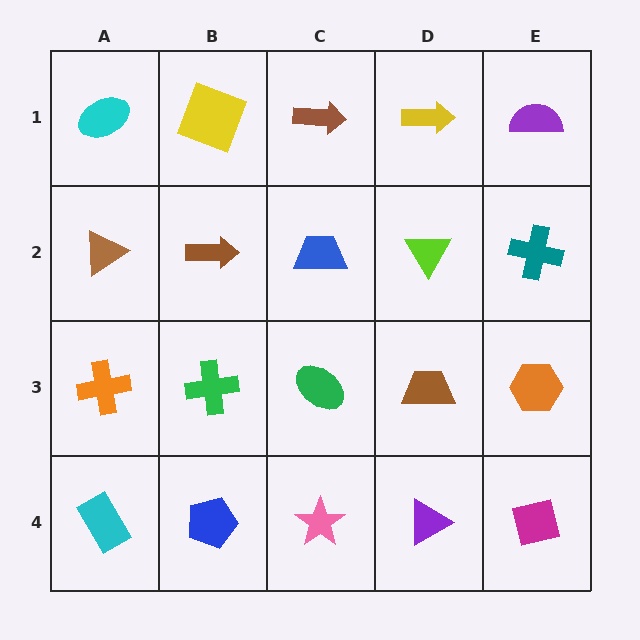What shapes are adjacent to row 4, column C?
A green ellipse (row 3, column C), a blue pentagon (row 4, column B), a purple triangle (row 4, column D).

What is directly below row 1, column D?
A lime triangle.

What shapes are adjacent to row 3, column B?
A brown arrow (row 2, column B), a blue pentagon (row 4, column B), an orange cross (row 3, column A), a green ellipse (row 3, column C).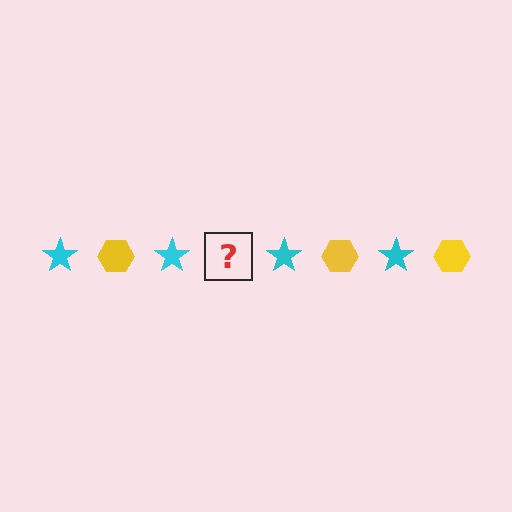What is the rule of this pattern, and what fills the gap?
The rule is that the pattern alternates between cyan star and yellow hexagon. The gap should be filled with a yellow hexagon.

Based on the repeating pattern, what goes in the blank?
The blank should be a yellow hexagon.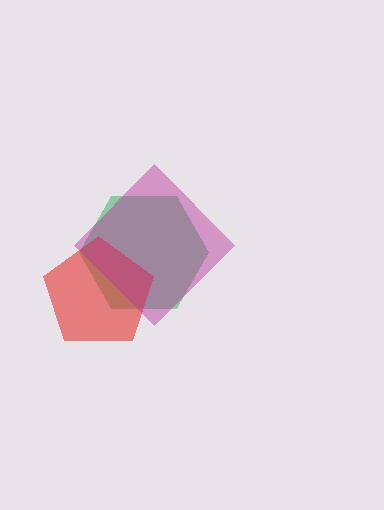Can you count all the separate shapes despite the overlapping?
Yes, there are 3 separate shapes.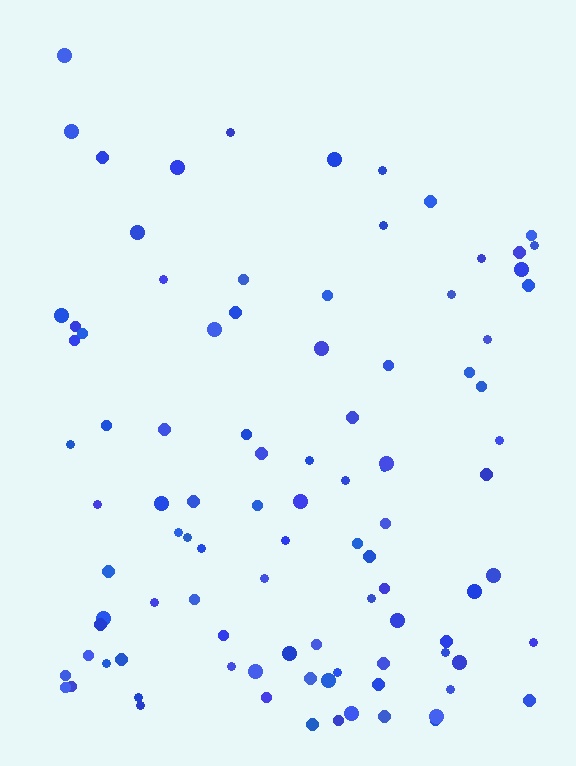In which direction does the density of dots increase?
From top to bottom, with the bottom side densest.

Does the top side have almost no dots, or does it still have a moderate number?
Still a moderate number, just noticeably fewer than the bottom.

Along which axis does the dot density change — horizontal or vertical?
Vertical.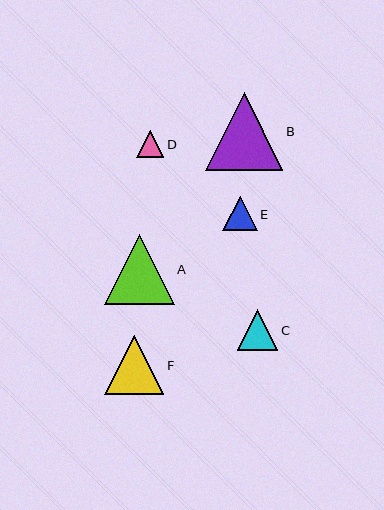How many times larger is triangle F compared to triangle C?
Triangle F is approximately 1.5 times the size of triangle C.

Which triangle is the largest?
Triangle B is the largest with a size of approximately 77 pixels.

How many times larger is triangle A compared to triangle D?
Triangle A is approximately 2.6 times the size of triangle D.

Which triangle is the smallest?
Triangle D is the smallest with a size of approximately 27 pixels.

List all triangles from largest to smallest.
From largest to smallest: B, A, F, C, E, D.